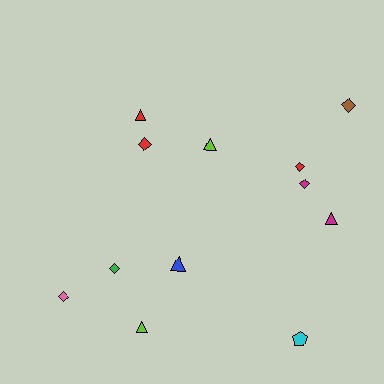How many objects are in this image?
There are 12 objects.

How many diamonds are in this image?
There are 6 diamonds.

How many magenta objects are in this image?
There are 2 magenta objects.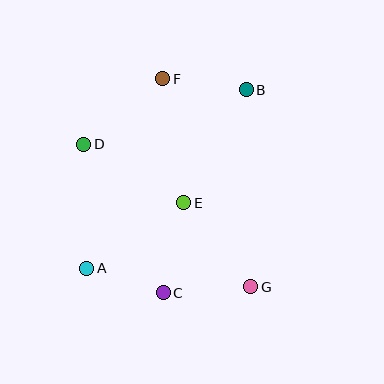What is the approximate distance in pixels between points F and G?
The distance between F and G is approximately 226 pixels.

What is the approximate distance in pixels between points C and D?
The distance between C and D is approximately 169 pixels.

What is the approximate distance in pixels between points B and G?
The distance between B and G is approximately 197 pixels.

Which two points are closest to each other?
Points A and C are closest to each other.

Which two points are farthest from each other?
Points A and B are farthest from each other.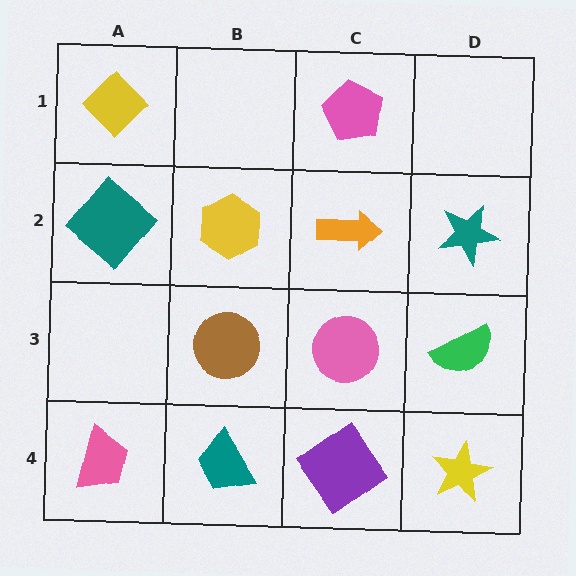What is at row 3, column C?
A pink circle.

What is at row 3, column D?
A green semicircle.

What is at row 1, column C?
A pink pentagon.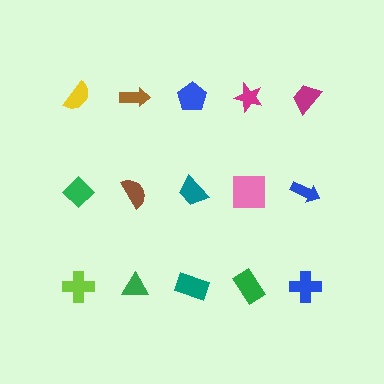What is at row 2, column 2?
A brown semicircle.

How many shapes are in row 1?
5 shapes.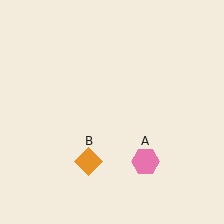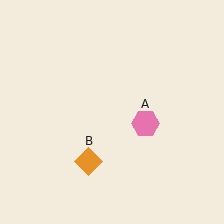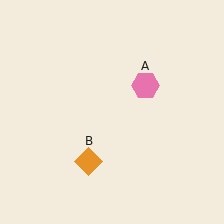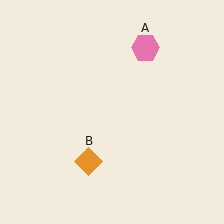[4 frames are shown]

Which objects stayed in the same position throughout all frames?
Orange diamond (object B) remained stationary.